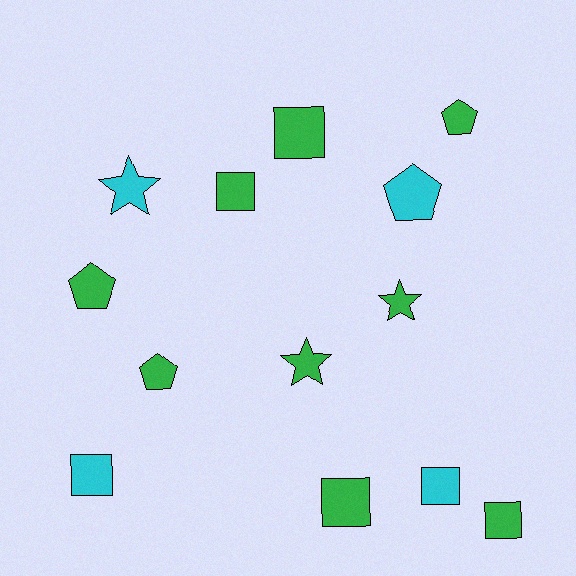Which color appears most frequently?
Green, with 9 objects.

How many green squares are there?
There are 4 green squares.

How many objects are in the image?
There are 13 objects.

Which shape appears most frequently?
Square, with 6 objects.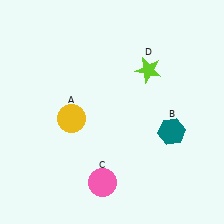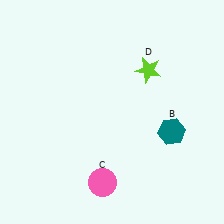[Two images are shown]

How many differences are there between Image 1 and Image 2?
There is 1 difference between the two images.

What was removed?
The yellow circle (A) was removed in Image 2.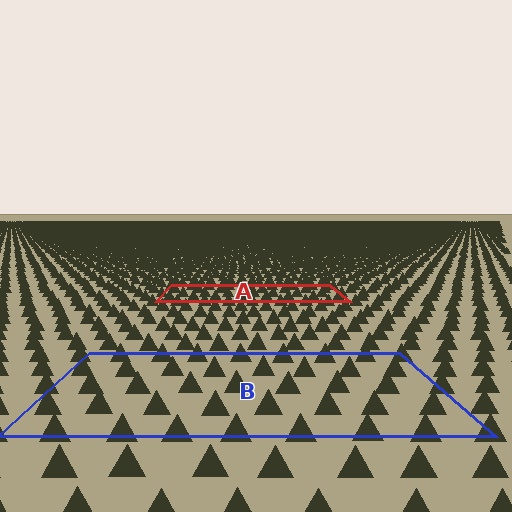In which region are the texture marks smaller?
The texture marks are smaller in region A, because it is farther away.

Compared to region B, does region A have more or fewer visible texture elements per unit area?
Region A has more texture elements per unit area — they are packed more densely because it is farther away.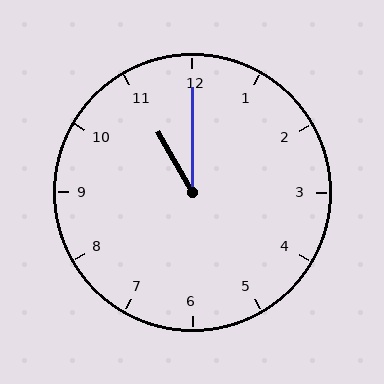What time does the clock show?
11:00.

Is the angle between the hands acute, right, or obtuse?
It is acute.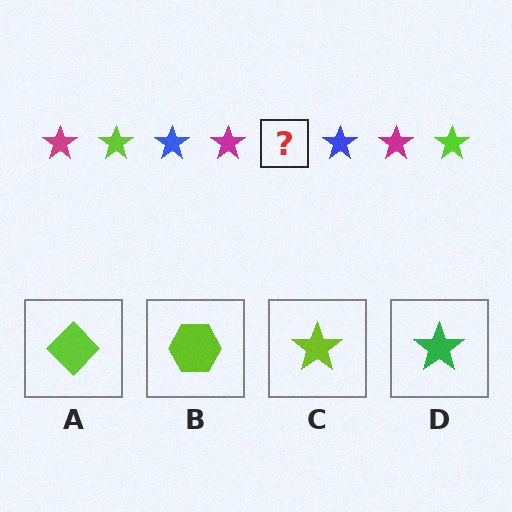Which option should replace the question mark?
Option C.